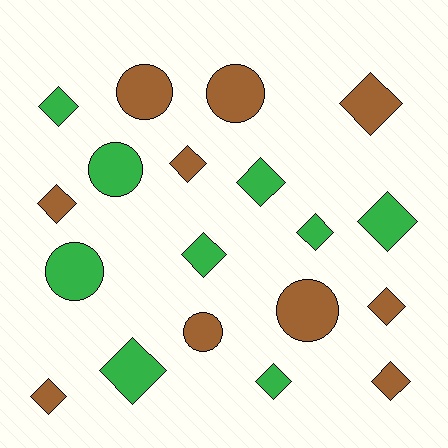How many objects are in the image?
There are 19 objects.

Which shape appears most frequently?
Diamond, with 13 objects.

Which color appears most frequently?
Brown, with 10 objects.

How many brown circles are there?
There are 4 brown circles.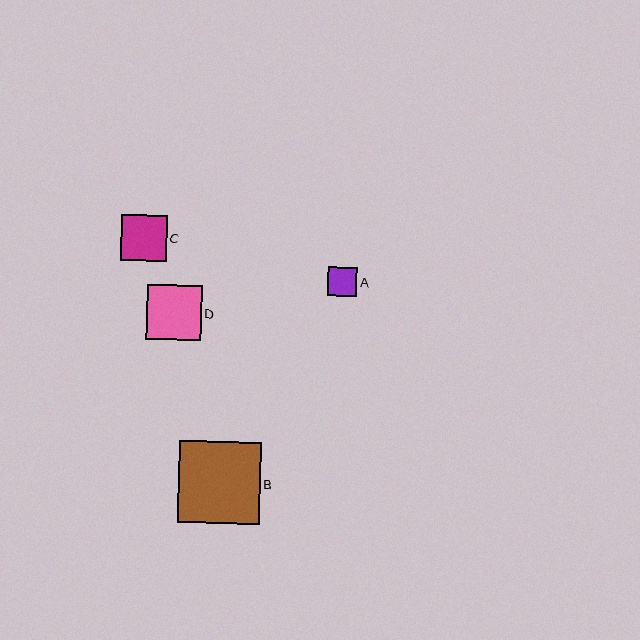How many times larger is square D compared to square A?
Square D is approximately 1.9 times the size of square A.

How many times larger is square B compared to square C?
Square B is approximately 1.8 times the size of square C.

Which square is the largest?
Square B is the largest with a size of approximately 82 pixels.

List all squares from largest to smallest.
From largest to smallest: B, D, C, A.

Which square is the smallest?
Square A is the smallest with a size of approximately 29 pixels.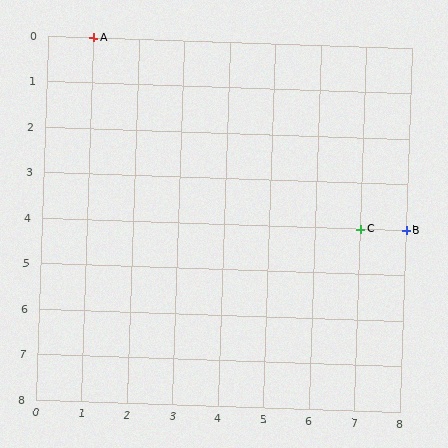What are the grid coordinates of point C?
Point C is at grid coordinates (7, 4).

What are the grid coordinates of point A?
Point A is at grid coordinates (1, 0).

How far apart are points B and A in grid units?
Points B and A are 7 columns and 4 rows apart (about 8.1 grid units diagonally).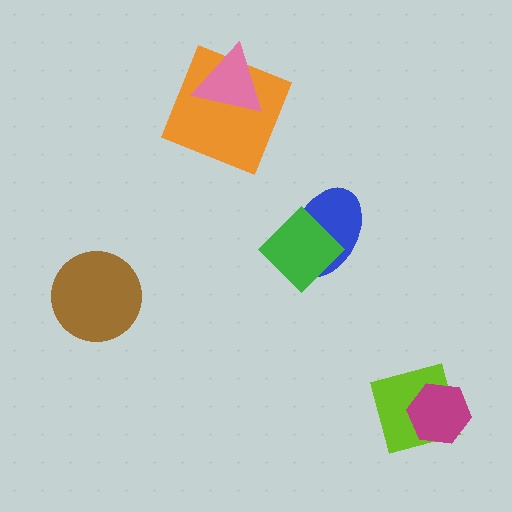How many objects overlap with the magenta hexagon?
1 object overlaps with the magenta hexagon.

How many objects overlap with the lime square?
1 object overlaps with the lime square.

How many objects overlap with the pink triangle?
1 object overlaps with the pink triangle.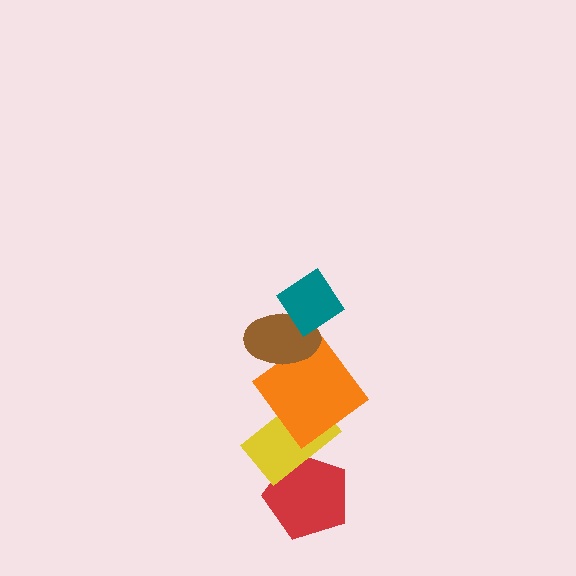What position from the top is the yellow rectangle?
The yellow rectangle is 4th from the top.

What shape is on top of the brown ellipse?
The teal diamond is on top of the brown ellipse.